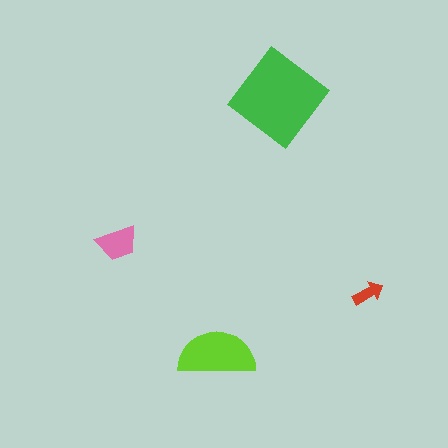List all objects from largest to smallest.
The green diamond, the lime semicircle, the pink trapezoid, the red arrow.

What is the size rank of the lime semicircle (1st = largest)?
2nd.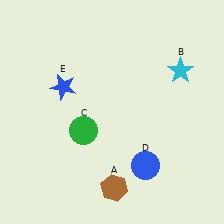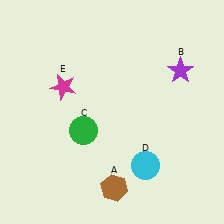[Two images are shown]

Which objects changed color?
B changed from cyan to purple. D changed from blue to cyan. E changed from blue to magenta.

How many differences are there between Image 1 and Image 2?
There are 3 differences between the two images.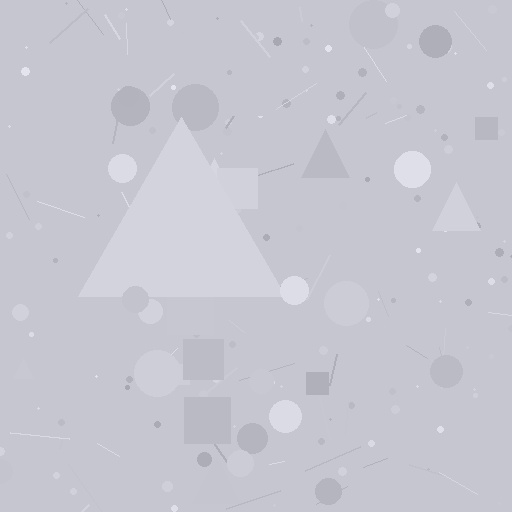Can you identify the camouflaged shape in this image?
The camouflaged shape is a triangle.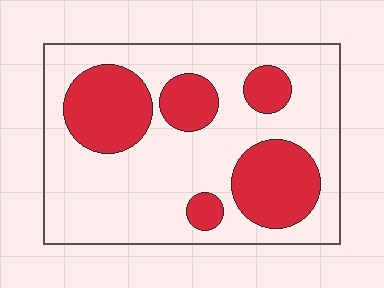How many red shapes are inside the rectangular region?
5.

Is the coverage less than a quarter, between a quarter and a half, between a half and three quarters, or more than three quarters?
Between a quarter and a half.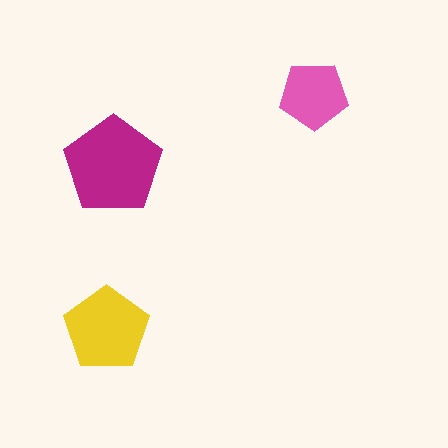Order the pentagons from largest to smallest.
the magenta one, the yellow one, the pink one.